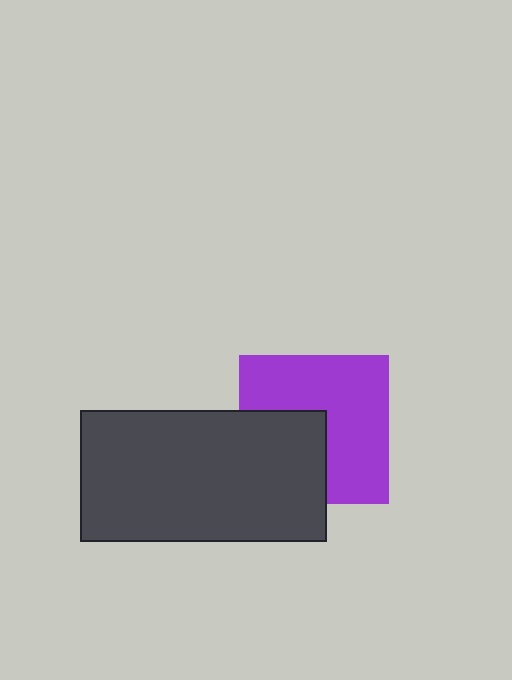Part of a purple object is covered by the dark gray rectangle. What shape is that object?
It is a square.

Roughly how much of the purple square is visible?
About half of it is visible (roughly 63%).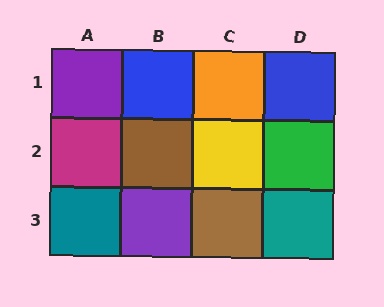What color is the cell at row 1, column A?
Purple.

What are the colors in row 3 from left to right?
Teal, purple, brown, teal.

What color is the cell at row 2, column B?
Brown.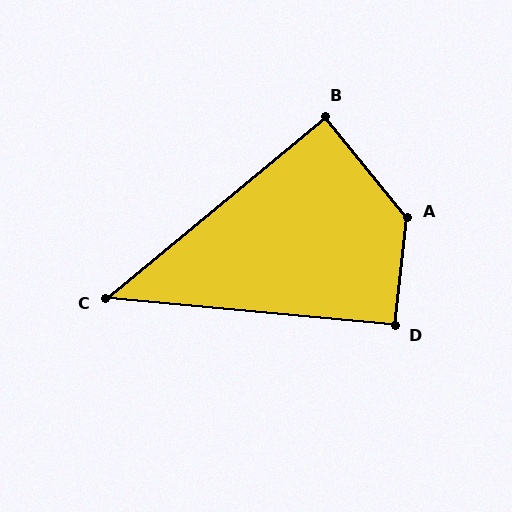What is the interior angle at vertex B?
Approximately 89 degrees (approximately right).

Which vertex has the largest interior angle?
A, at approximately 135 degrees.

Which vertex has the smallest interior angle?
C, at approximately 45 degrees.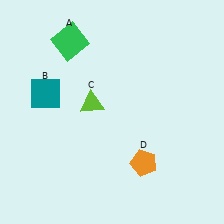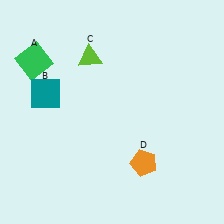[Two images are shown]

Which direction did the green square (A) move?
The green square (A) moved left.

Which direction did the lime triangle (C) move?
The lime triangle (C) moved up.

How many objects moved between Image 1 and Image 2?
2 objects moved between the two images.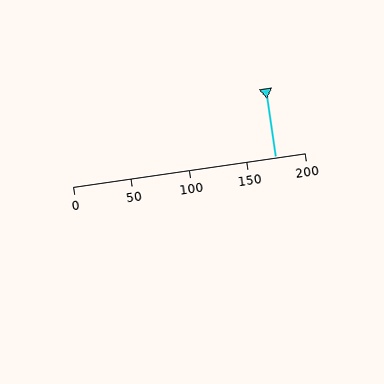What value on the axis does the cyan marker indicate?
The marker indicates approximately 175.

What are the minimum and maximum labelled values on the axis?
The axis runs from 0 to 200.